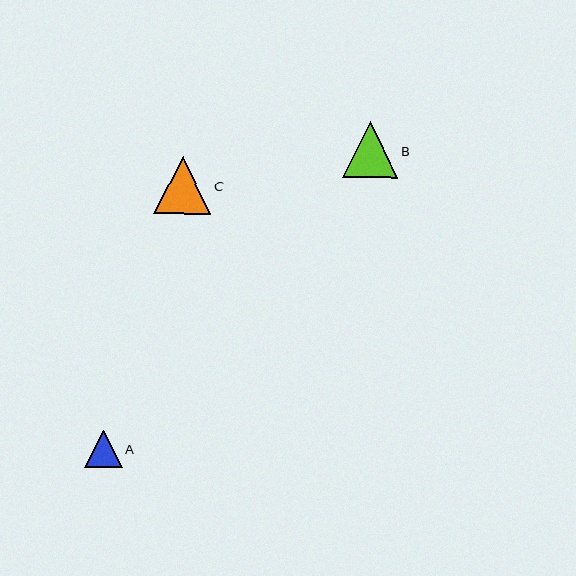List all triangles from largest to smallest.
From largest to smallest: C, B, A.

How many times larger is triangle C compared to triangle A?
Triangle C is approximately 1.5 times the size of triangle A.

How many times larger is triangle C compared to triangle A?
Triangle C is approximately 1.5 times the size of triangle A.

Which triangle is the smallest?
Triangle A is the smallest with a size of approximately 37 pixels.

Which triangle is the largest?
Triangle C is the largest with a size of approximately 57 pixels.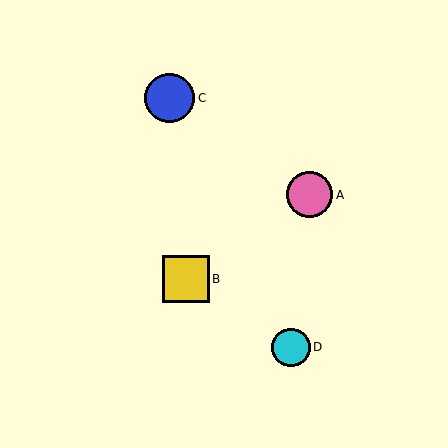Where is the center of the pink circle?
The center of the pink circle is at (310, 195).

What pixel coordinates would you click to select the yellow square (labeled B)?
Click at (186, 279) to select the yellow square B.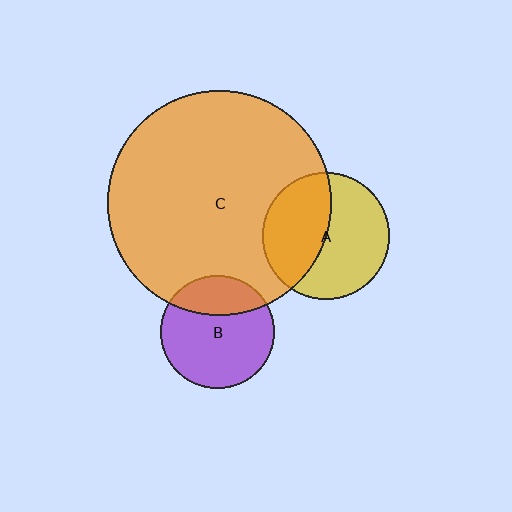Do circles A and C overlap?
Yes.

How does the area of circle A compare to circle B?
Approximately 1.3 times.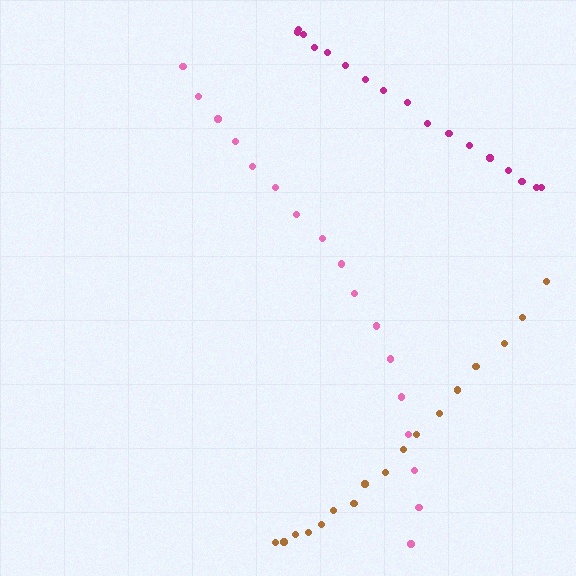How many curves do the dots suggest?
There are 3 distinct paths.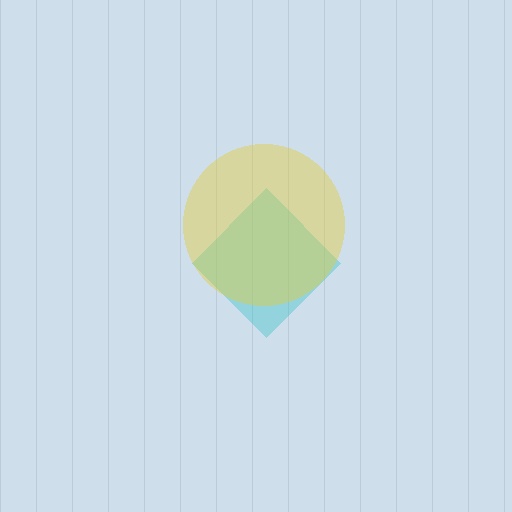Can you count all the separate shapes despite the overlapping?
Yes, there are 2 separate shapes.